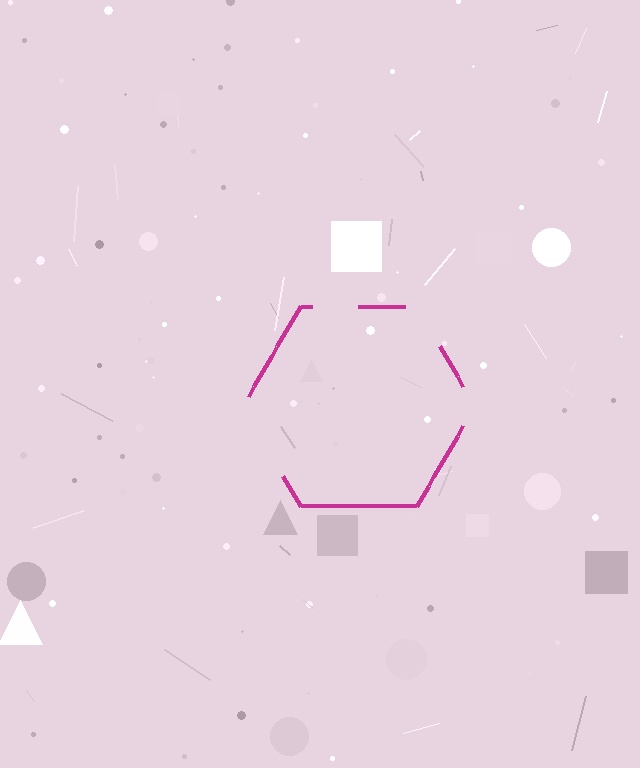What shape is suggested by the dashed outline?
The dashed outline suggests a hexagon.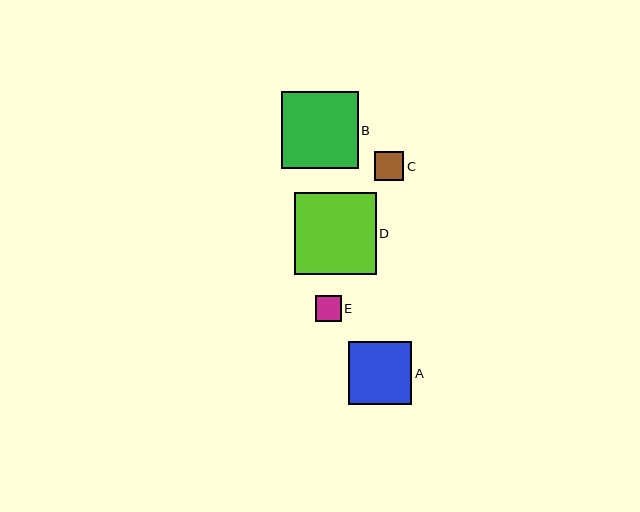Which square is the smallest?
Square E is the smallest with a size of approximately 26 pixels.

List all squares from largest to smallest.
From largest to smallest: D, B, A, C, E.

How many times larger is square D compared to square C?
Square D is approximately 2.8 times the size of square C.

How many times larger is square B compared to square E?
Square B is approximately 3.0 times the size of square E.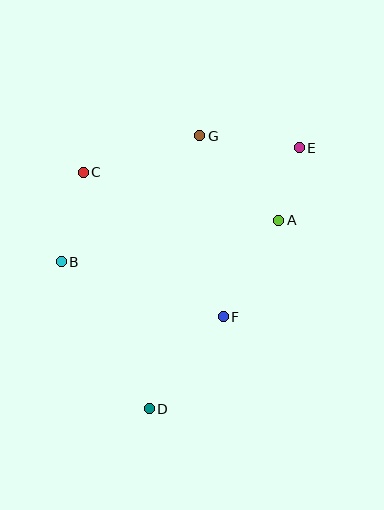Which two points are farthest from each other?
Points D and E are farthest from each other.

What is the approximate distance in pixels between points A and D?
The distance between A and D is approximately 229 pixels.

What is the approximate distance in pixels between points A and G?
The distance between A and G is approximately 116 pixels.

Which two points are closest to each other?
Points A and E are closest to each other.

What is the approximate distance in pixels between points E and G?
The distance between E and G is approximately 100 pixels.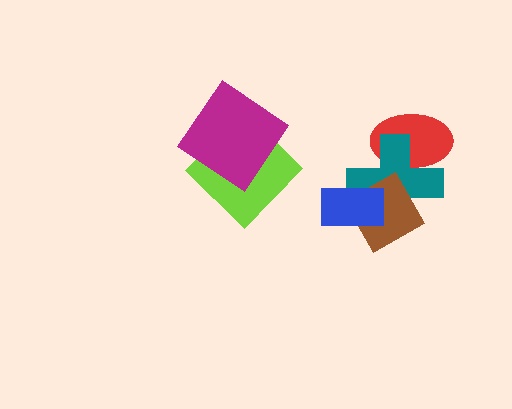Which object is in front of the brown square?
The blue rectangle is in front of the brown square.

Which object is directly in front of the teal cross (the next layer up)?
The brown square is directly in front of the teal cross.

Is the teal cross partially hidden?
Yes, it is partially covered by another shape.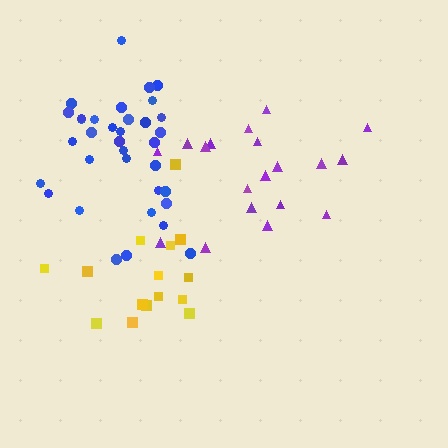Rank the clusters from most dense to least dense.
blue, purple, yellow.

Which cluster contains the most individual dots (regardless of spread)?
Blue (35).